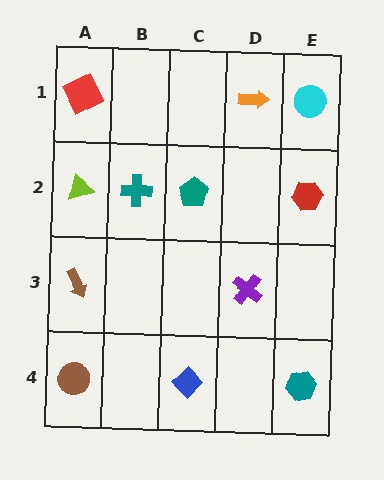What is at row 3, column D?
A purple cross.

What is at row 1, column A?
A red square.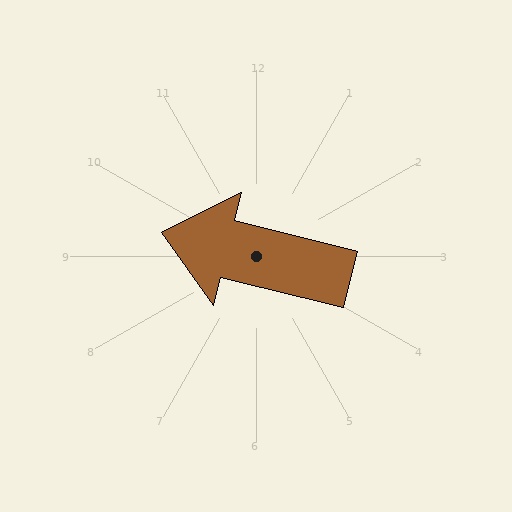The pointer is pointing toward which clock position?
Roughly 9 o'clock.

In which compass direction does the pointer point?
West.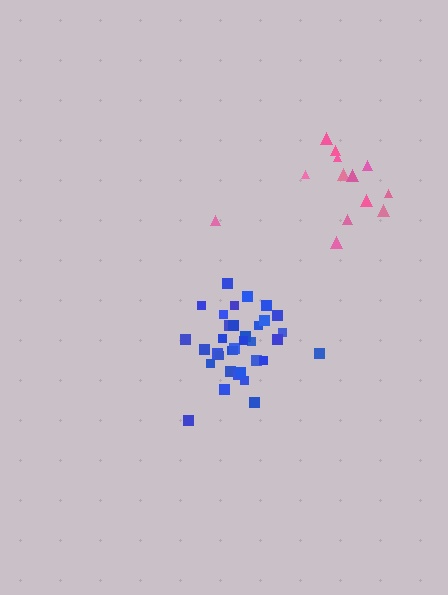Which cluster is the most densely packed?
Blue.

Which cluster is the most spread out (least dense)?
Pink.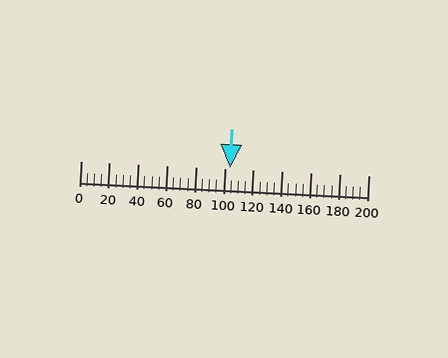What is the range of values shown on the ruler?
The ruler shows values from 0 to 200.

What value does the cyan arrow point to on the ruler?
The cyan arrow points to approximately 104.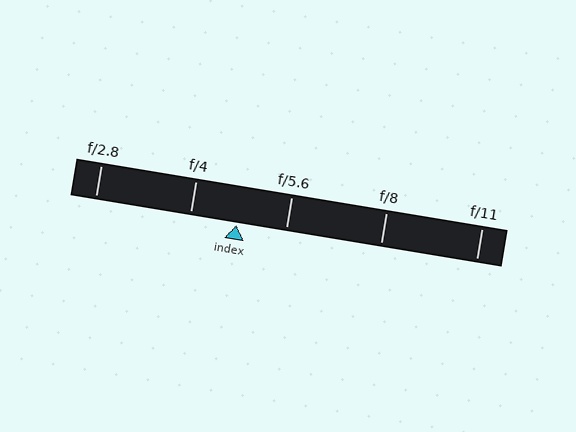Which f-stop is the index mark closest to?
The index mark is closest to f/4.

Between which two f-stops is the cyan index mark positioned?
The index mark is between f/4 and f/5.6.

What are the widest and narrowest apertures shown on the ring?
The widest aperture shown is f/2.8 and the narrowest is f/11.